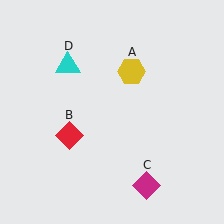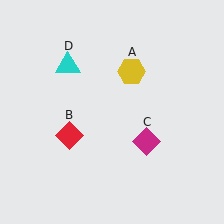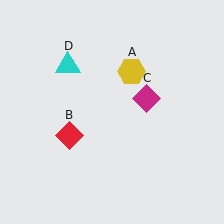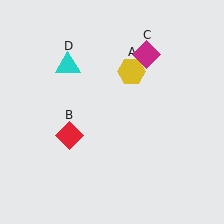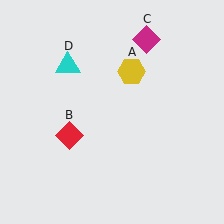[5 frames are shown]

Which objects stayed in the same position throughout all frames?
Yellow hexagon (object A) and red diamond (object B) and cyan triangle (object D) remained stationary.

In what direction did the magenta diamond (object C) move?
The magenta diamond (object C) moved up.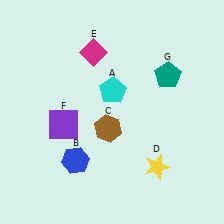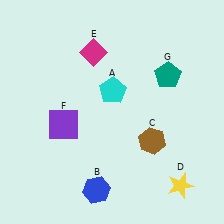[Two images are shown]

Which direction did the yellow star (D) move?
The yellow star (D) moved right.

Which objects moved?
The objects that moved are: the blue hexagon (B), the brown hexagon (C), the yellow star (D).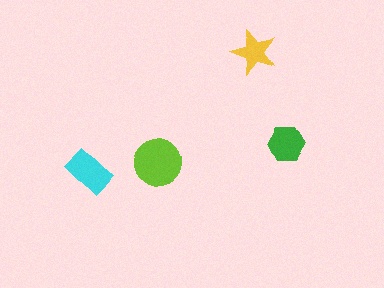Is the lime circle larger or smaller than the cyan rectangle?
Larger.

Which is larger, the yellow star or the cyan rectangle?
The cyan rectangle.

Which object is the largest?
The lime circle.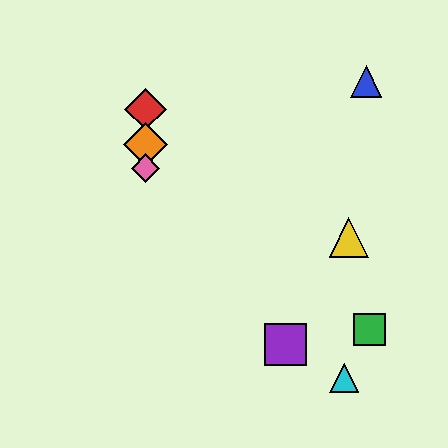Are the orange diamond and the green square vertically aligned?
No, the orange diamond is at x≈145 and the green square is at x≈369.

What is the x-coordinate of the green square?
The green square is at x≈369.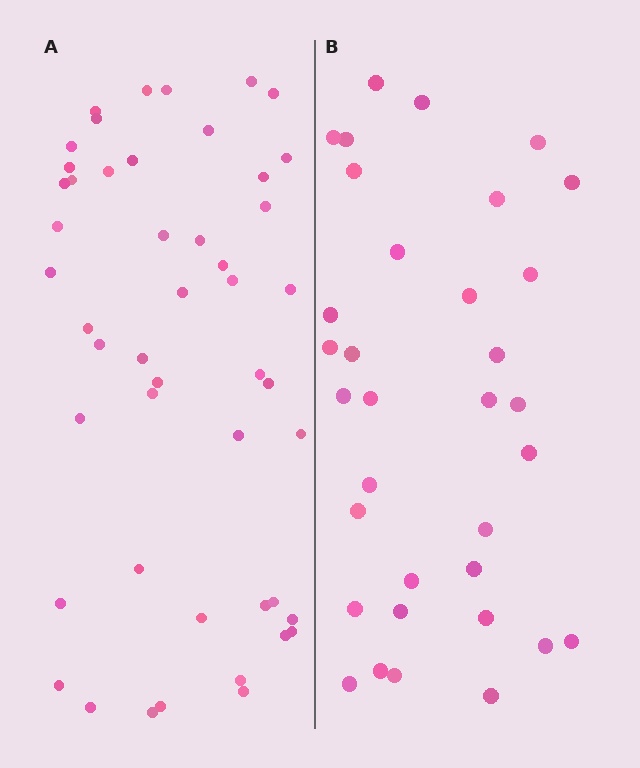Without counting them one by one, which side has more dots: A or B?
Region A (the left region) has more dots.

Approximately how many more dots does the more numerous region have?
Region A has approximately 15 more dots than region B.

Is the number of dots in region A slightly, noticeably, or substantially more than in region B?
Region A has noticeably more, but not dramatically so. The ratio is roughly 1.4 to 1.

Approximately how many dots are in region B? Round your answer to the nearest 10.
About 30 dots. (The exact count is 34, which rounds to 30.)